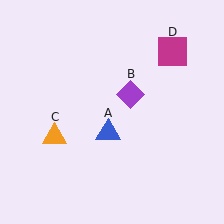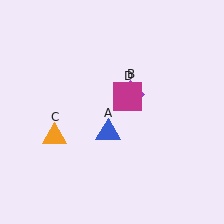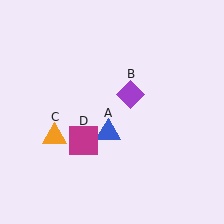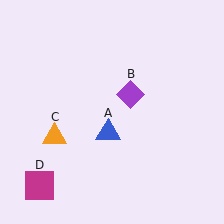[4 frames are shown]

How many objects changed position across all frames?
1 object changed position: magenta square (object D).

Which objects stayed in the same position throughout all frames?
Blue triangle (object A) and purple diamond (object B) and orange triangle (object C) remained stationary.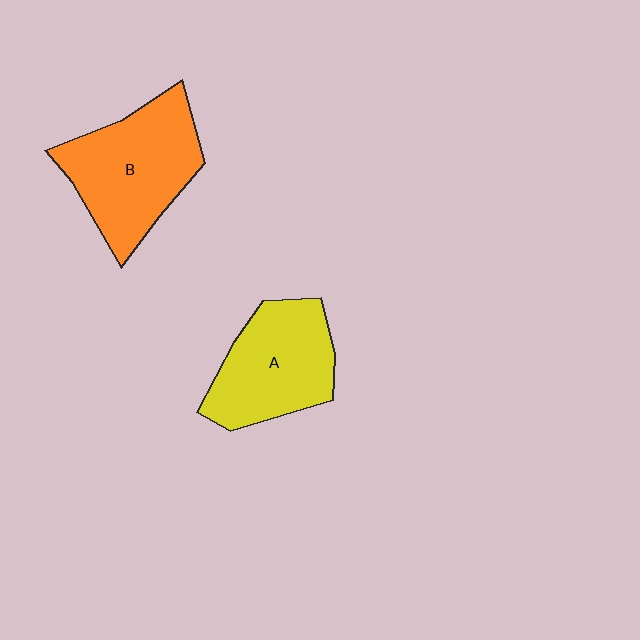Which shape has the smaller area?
Shape A (yellow).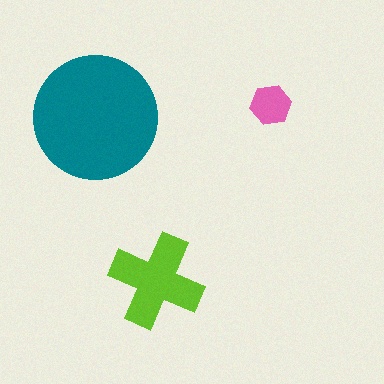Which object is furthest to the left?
The teal circle is leftmost.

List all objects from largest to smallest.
The teal circle, the lime cross, the pink hexagon.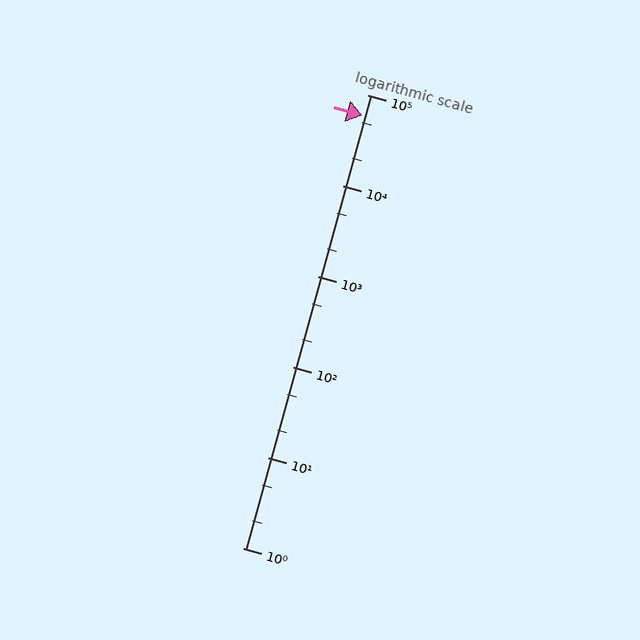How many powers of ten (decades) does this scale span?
The scale spans 5 decades, from 1 to 100000.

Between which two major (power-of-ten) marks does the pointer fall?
The pointer is between 10000 and 100000.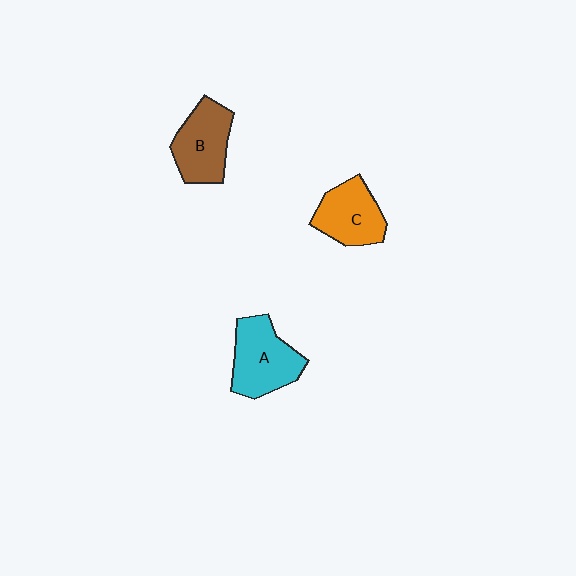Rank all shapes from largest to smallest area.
From largest to smallest: A (cyan), B (brown), C (orange).